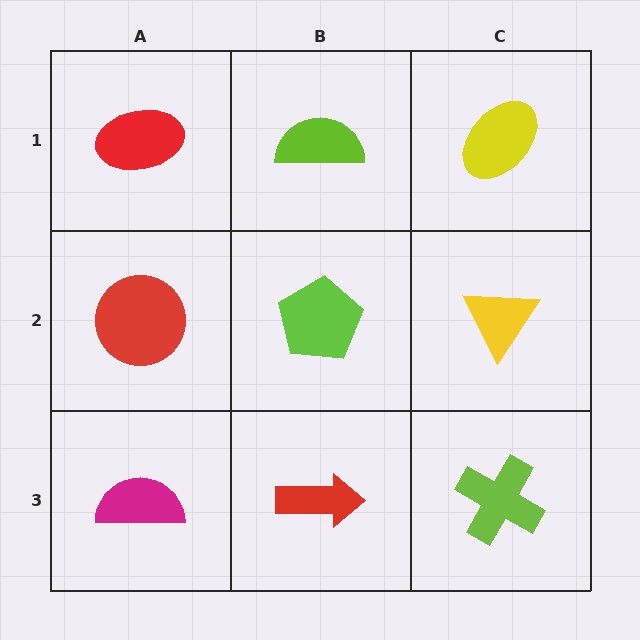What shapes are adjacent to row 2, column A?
A red ellipse (row 1, column A), a magenta semicircle (row 3, column A), a lime pentagon (row 2, column B).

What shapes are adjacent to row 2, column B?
A lime semicircle (row 1, column B), a red arrow (row 3, column B), a red circle (row 2, column A), a yellow triangle (row 2, column C).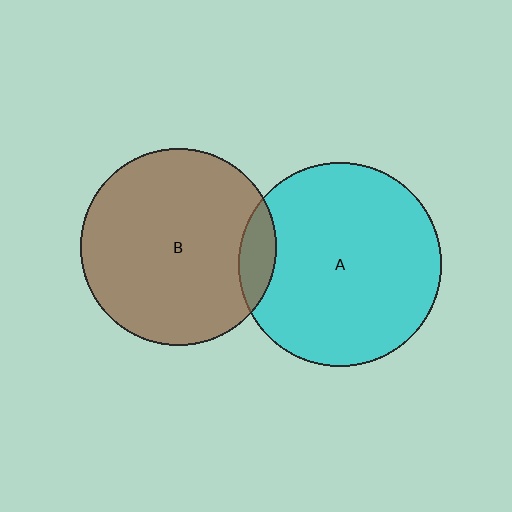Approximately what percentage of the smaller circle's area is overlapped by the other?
Approximately 10%.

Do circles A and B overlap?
Yes.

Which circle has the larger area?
Circle A (cyan).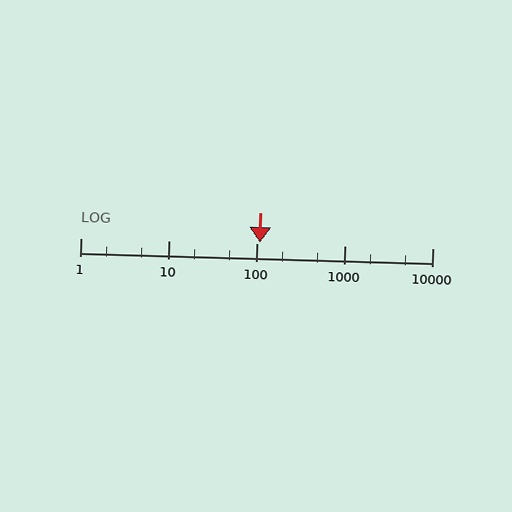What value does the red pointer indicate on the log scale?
The pointer indicates approximately 110.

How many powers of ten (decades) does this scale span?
The scale spans 4 decades, from 1 to 10000.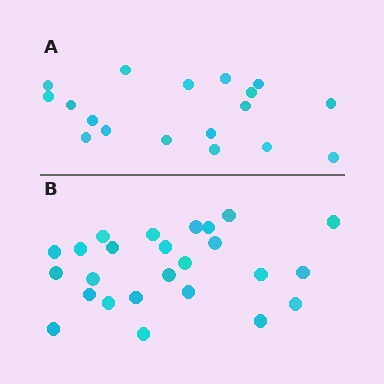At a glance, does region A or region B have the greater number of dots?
Region B (the bottom region) has more dots.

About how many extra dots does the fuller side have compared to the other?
Region B has roughly 8 or so more dots than region A.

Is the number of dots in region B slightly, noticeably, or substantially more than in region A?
Region B has noticeably more, but not dramatically so. The ratio is roughly 1.4 to 1.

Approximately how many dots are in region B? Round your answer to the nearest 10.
About 20 dots. (The exact count is 25, which rounds to 20.)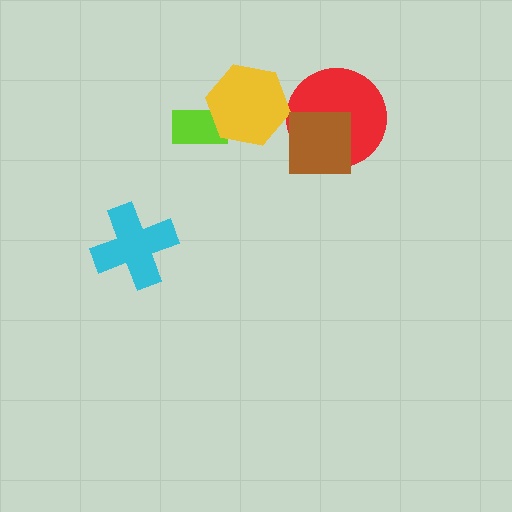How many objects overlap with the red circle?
1 object overlaps with the red circle.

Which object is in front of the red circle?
The brown square is in front of the red circle.